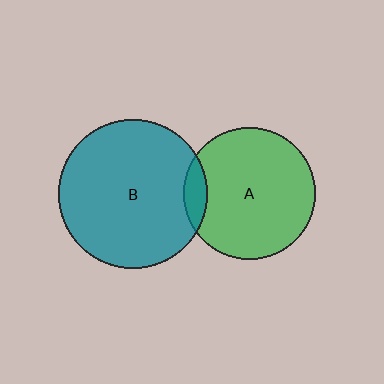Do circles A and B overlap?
Yes.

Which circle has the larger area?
Circle B (teal).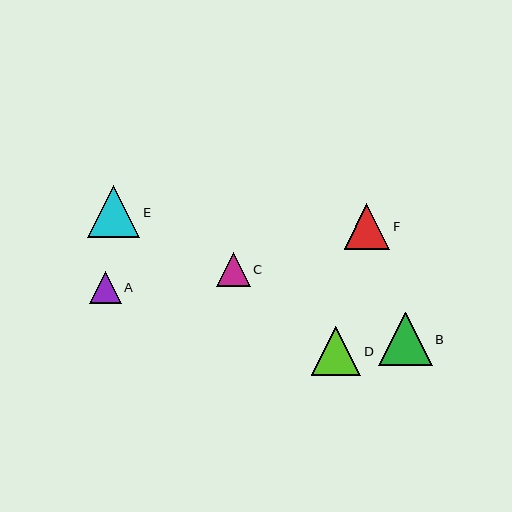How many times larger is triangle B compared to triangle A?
Triangle B is approximately 1.7 times the size of triangle A.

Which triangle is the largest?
Triangle B is the largest with a size of approximately 54 pixels.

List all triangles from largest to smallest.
From largest to smallest: B, E, D, F, C, A.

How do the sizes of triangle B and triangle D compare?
Triangle B and triangle D are approximately the same size.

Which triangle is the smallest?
Triangle A is the smallest with a size of approximately 32 pixels.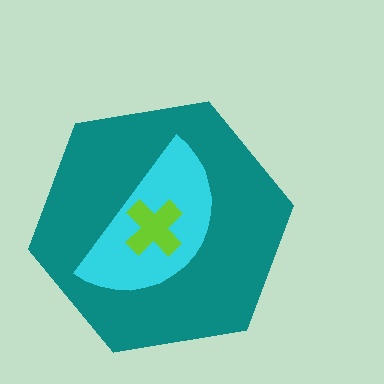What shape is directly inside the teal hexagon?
The cyan semicircle.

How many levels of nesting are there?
3.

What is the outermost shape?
The teal hexagon.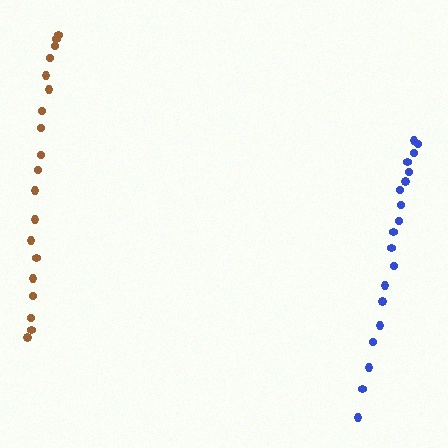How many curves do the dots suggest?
There are 2 distinct paths.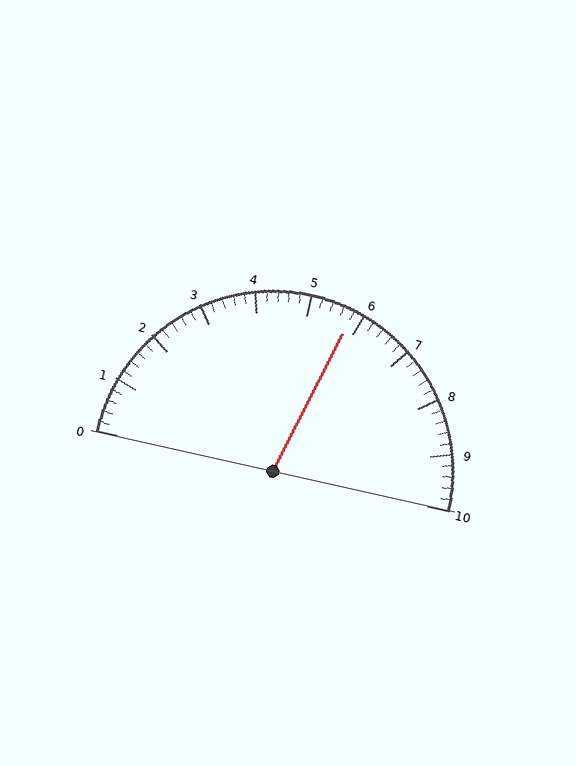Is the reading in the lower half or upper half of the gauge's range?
The reading is in the upper half of the range (0 to 10).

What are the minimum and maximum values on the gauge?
The gauge ranges from 0 to 10.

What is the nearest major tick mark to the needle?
The nearest major tick mark is 6.